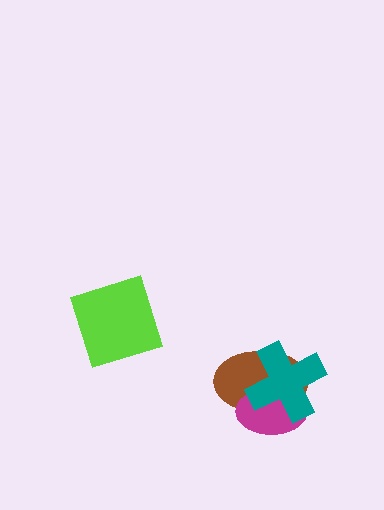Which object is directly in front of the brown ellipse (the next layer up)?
The magenta ellipse is directly in front of the brown ellipse.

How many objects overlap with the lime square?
0 objects overlap with the lime square.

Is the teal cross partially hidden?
No, no other shape covers it.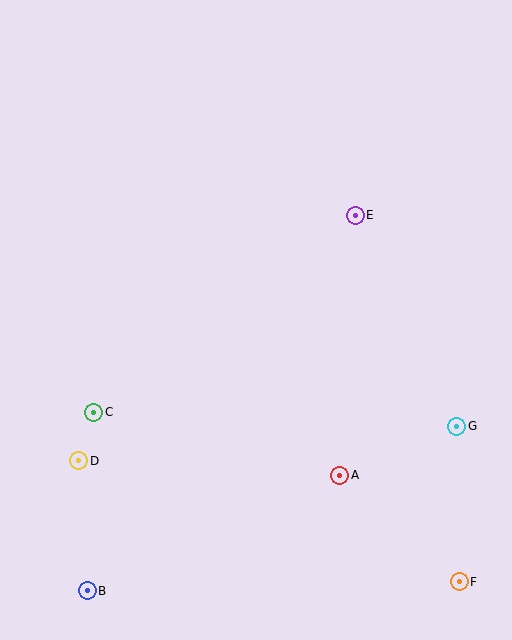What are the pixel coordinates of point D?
Point D is at (79, 461).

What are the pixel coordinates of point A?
Point A is at (340, 475).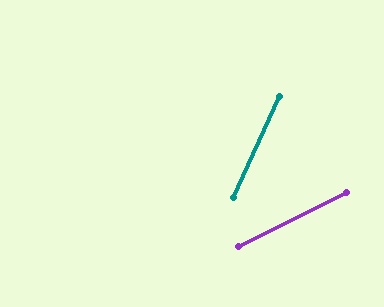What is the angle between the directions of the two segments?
Approximately 39 degrees.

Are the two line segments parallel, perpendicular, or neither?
Neither parallel nor perpendicular — they differ by about 39°.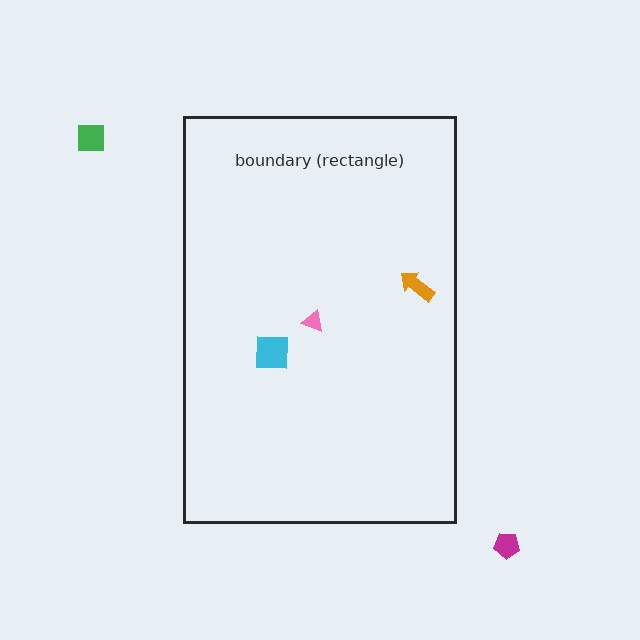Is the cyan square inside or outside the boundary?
Inside.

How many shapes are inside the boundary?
3 inside, 2 outside.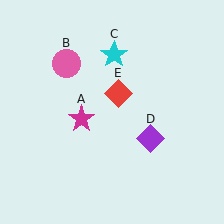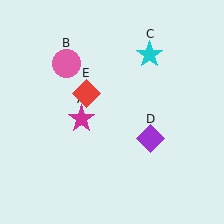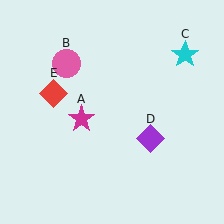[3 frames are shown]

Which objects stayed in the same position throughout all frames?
Magenta star (object A) and pink circle (object B) and purple diamond (object D) remained stationary.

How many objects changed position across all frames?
2 objects changed position: cyan star (object C), red diamond (object E).